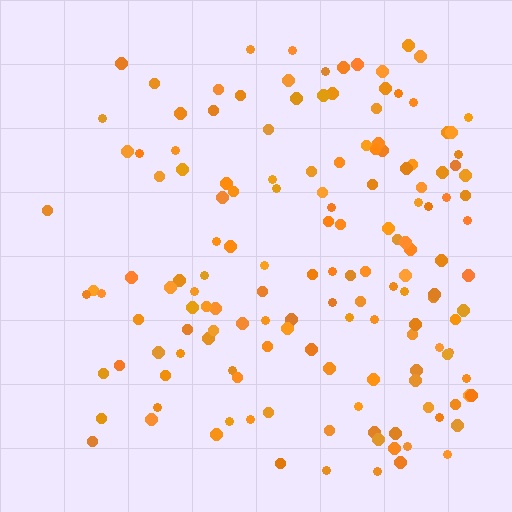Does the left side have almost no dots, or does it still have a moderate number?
Still a moderate number, just noticeably fewer than the right.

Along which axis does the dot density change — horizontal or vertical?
Horizontal.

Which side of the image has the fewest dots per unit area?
The left.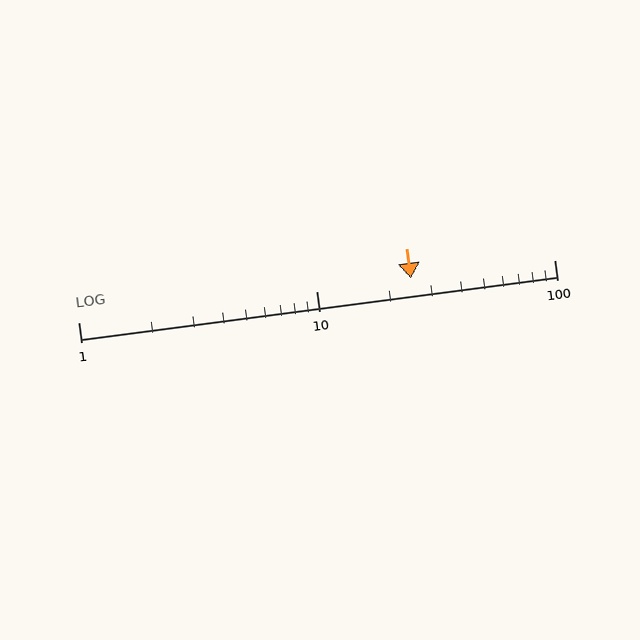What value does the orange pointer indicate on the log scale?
The pointer indicates approximately 25.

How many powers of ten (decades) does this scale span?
The scale spans 2 decades, from 1 to 100.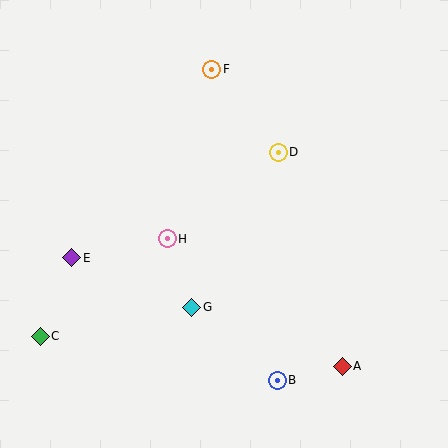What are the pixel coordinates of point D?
Point D is at (278, 152).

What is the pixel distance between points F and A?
The distance between F and A is 324 pixels.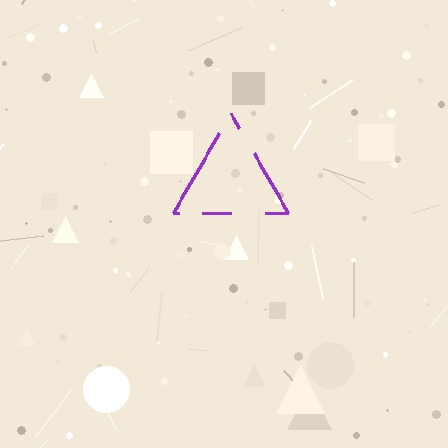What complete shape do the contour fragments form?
The contour fragments form a triangle.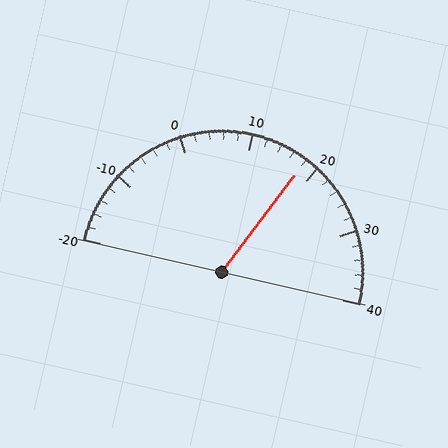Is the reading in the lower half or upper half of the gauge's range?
The reading is in the upper half of the range (-20 to 40).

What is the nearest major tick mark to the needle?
The nearest major tick mark is 20.